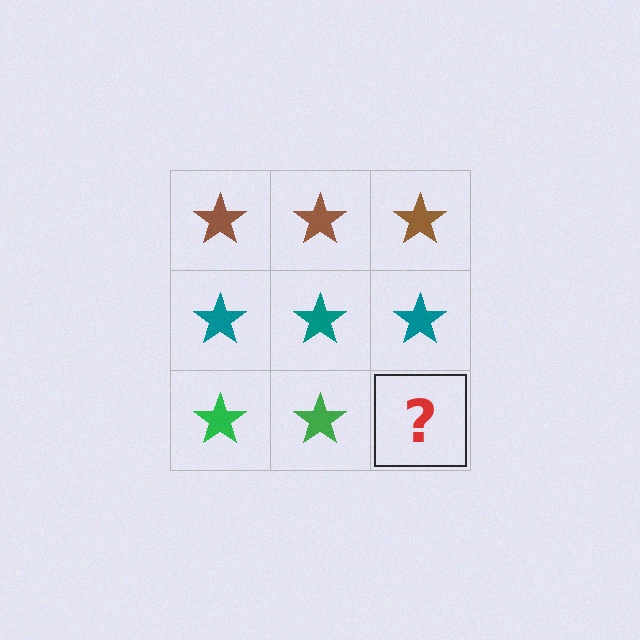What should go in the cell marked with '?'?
The missing cell should contain a green star.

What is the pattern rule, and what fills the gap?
The rule is that each row has a consistent color. The gap should be filled with a green star.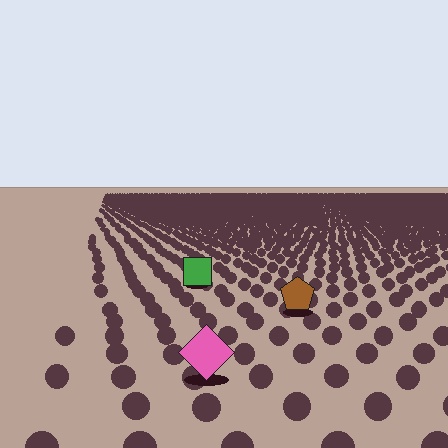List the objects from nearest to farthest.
From nearest to farthest: the pink diamond, the brown pentagon, the green square.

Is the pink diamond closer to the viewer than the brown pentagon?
Yes. The pink diamond is closer — you can tell from the texture gradient: the ground texture is coarser near it.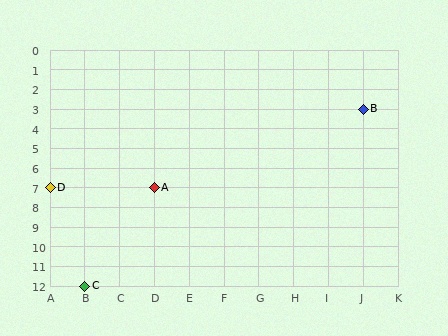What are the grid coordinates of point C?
Point C is at grid coordinates (B, 12).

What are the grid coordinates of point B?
Point B is at grid coordinates (J, 3).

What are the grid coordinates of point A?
Point A is at grid coordinates (D, 7).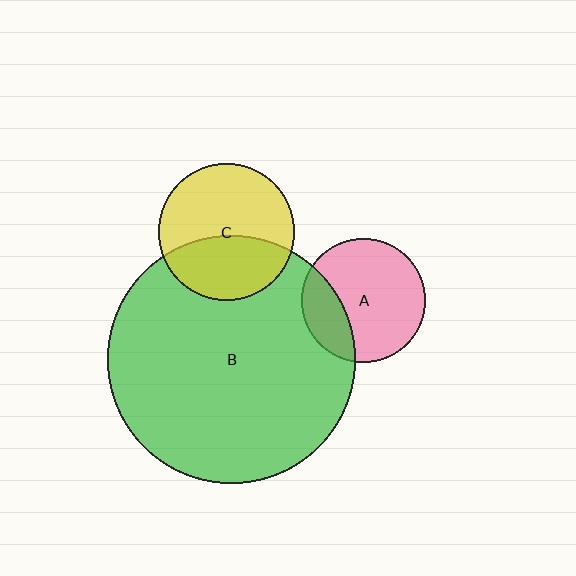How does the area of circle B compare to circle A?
Approximately 4.0 times.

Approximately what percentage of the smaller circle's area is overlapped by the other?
Approximately 25%.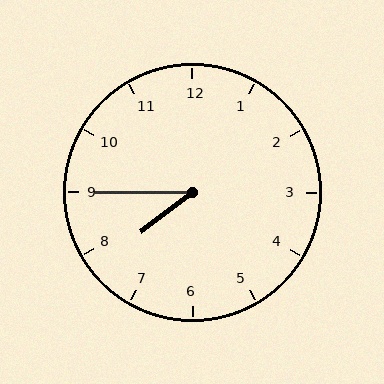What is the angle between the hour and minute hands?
Approximately 38 degrees.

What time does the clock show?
7:45.